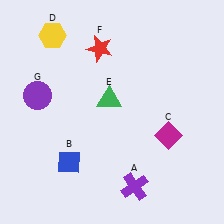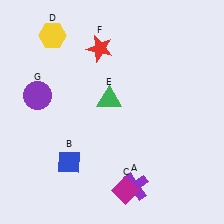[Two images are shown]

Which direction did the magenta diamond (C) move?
The magenta diamond (C) moved down.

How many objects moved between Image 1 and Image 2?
1 object moved between the two images.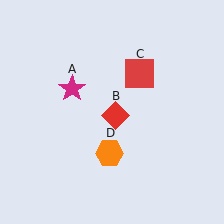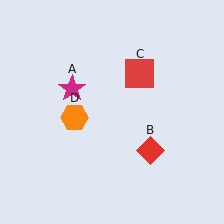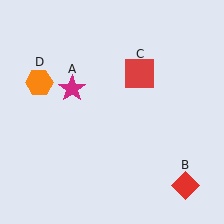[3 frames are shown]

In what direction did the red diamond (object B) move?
The red diamond (object B) moved down and to the right.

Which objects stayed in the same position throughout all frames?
Magenta star (object A) and red square (object C) remained stationary.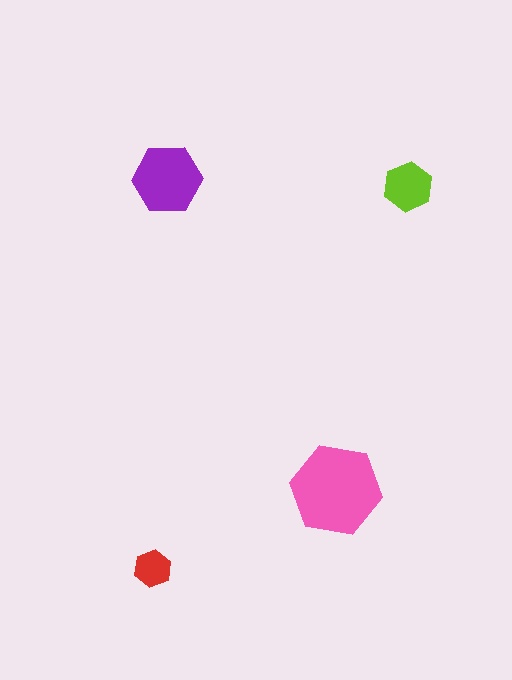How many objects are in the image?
There are 4 objects in the image.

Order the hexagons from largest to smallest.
the pink one, the purple one, the lime one, the red one.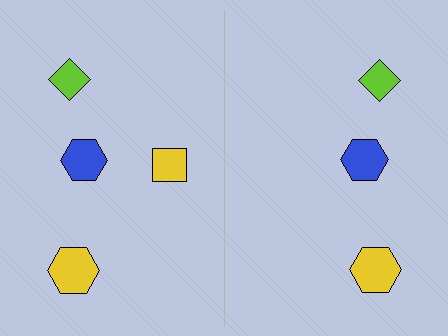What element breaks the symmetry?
A yellow square is missing from the right side.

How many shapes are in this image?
There are 7 shapes in this image.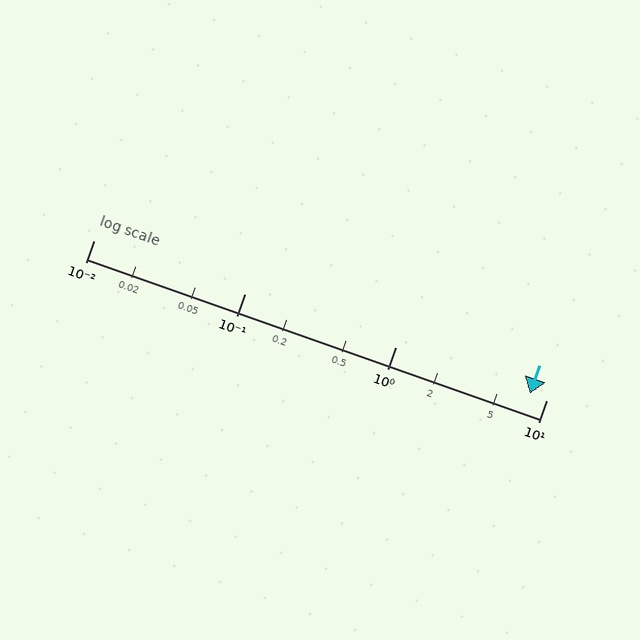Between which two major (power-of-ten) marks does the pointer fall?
The pointer is between 1 and 10.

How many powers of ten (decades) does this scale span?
The scale spans 3 decades, from 0.01 to 10.